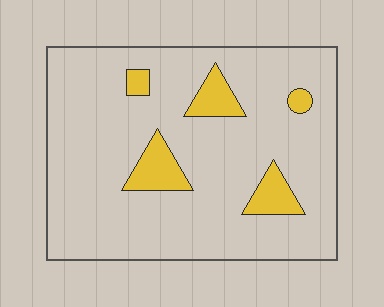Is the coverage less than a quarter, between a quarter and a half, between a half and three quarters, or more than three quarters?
Less than a quarter.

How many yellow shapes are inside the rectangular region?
5.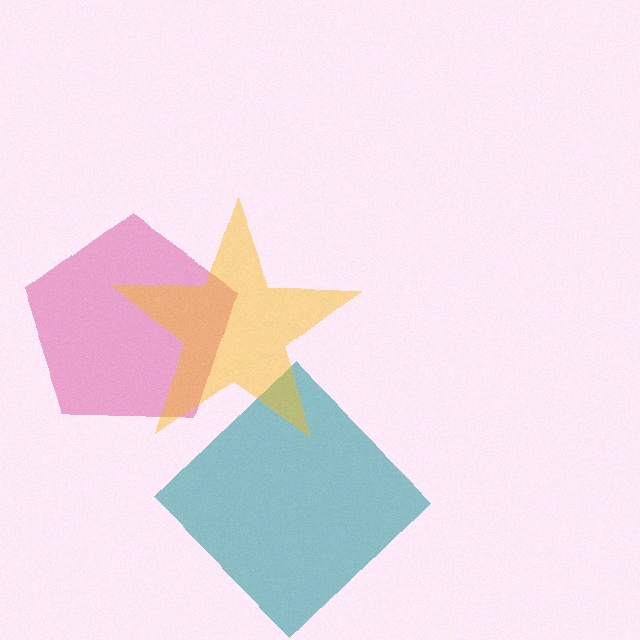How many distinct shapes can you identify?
There are 3 distinct shapes: a teal diamond, a magenta pentagon, a yellow star.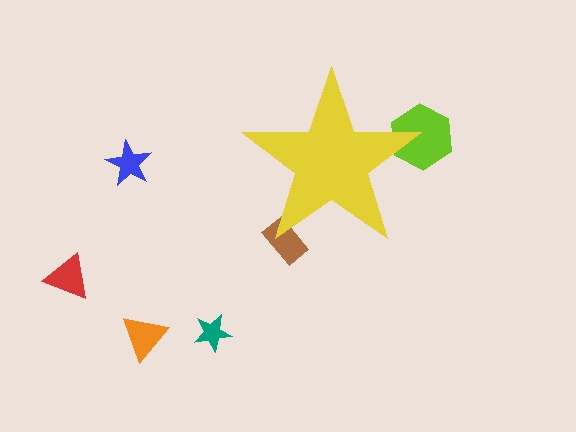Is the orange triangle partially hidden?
No, the orange triangle is fully visible.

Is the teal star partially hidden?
No, the teal star is fully visible.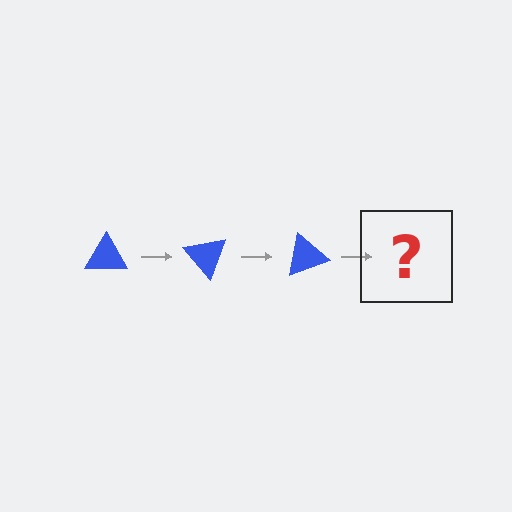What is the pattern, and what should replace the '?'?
The pattern is that the triangle rotates 50 degrees each step. The '?' should be a blue triangle rotated 150 degrees.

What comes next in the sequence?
The next element should be a blue triangle rotated 150 degrees.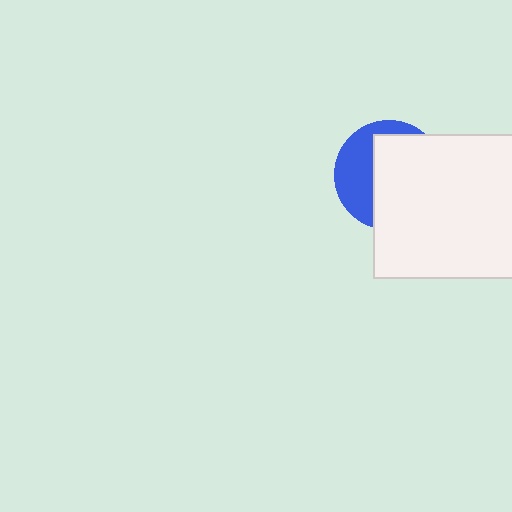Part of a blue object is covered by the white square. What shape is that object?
It is a circle.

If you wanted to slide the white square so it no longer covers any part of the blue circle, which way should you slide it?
Slide it right — that is the most direct way to separate the two shapes.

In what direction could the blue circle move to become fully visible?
The blue circle could move left. That would shift it out from behind the white square entirely.